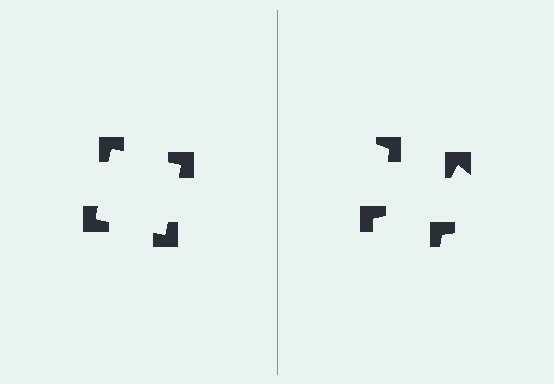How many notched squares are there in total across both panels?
8 — 4 on each side.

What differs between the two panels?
The notched squares are positioned identically on both sides; only the wedge orientations differ. On the left they align to a square; on the right they are misaligned.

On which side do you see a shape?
An illusory square appears on the left side. On the right side the wedge cuts are rotated, so no coherent shape forms.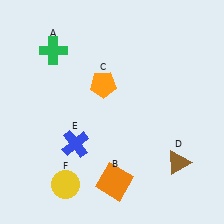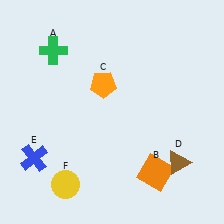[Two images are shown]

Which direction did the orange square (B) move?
The orange square (B) moved right.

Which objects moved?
The objects that moved are: the orange square (B), the blue cross (E).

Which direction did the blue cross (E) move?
The blue cross (E) moved left.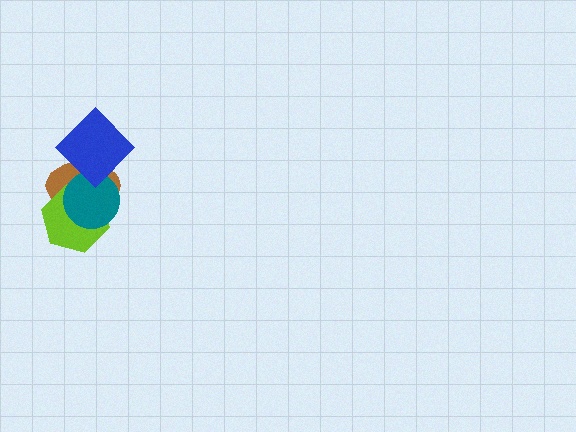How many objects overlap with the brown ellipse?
3 objects overlap with the brown ellipse.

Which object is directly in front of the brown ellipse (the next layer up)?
The lime hexagon is directly in front of the brown ellipse.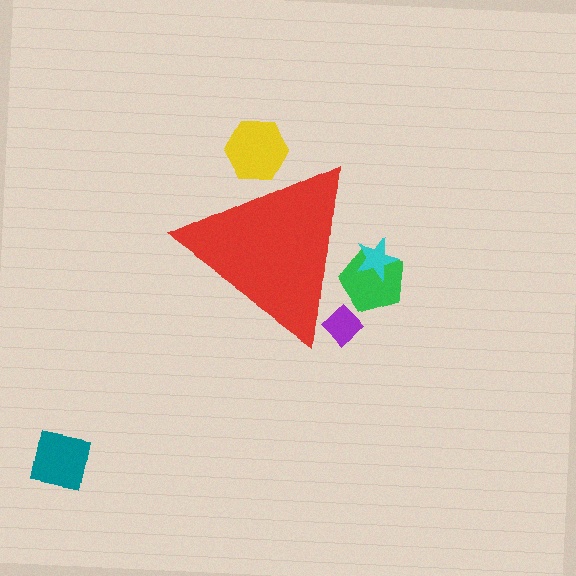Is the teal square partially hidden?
No, the teal square is fully visible.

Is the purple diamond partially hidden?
Yes, the purple diamond is partially hidden behind the red triangle.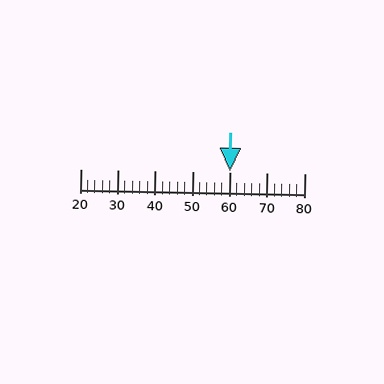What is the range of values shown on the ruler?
The ruler shows values from 20 to 80.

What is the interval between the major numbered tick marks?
The major tick marks are spaced 10 units apart.